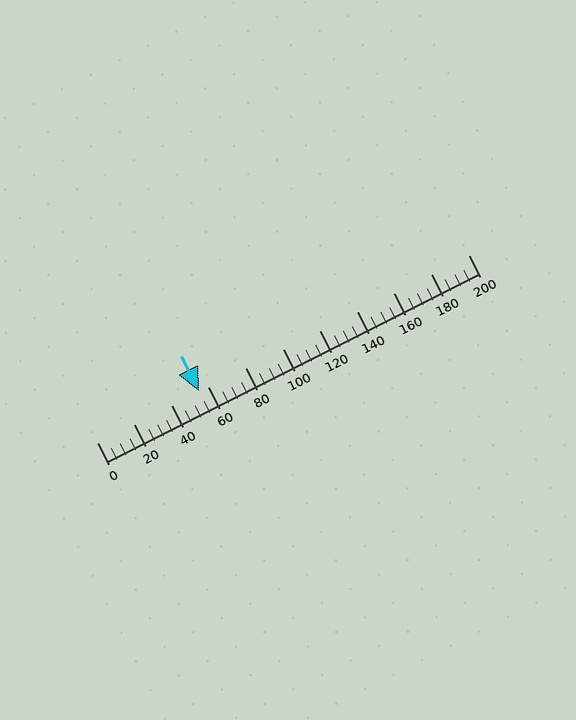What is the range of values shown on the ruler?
The ruler shows values from 0 to 200.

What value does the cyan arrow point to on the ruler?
The cyan arrow points to approximately 55.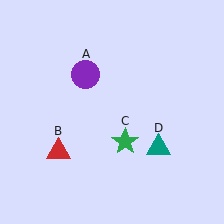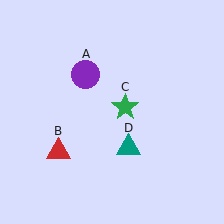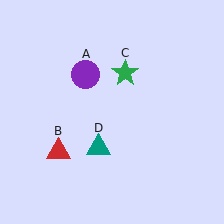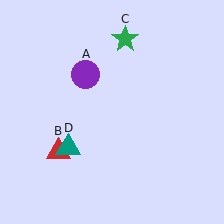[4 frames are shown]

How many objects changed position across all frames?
2 objects changed position: green star (object C), teal triangle (object D).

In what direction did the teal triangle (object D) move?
The teal triangle (object D) moved left.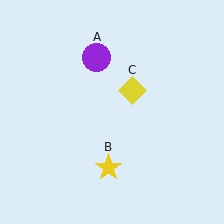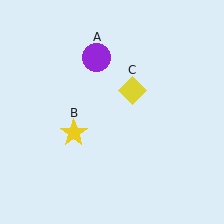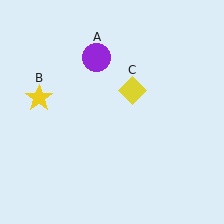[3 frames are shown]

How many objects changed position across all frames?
1 object changed position: yellow star (object B).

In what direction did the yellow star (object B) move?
The yellow star (object B) moved up and to the left.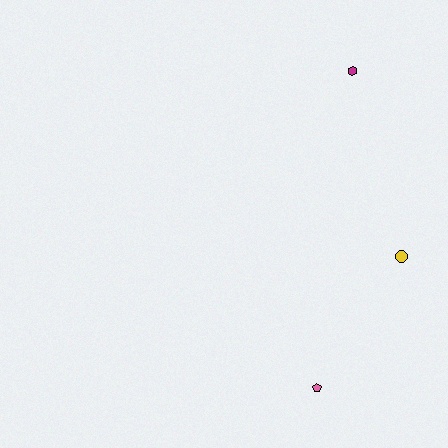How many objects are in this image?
There are 3 objects.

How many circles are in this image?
There is 1 circle.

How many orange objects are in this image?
There are no orange objects.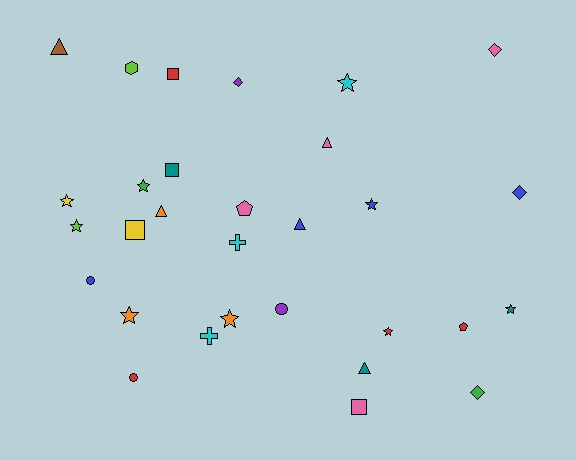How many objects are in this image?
There are 30 objects.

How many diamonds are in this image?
There are 4 diamonds.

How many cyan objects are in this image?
There are 3 cyan objects.